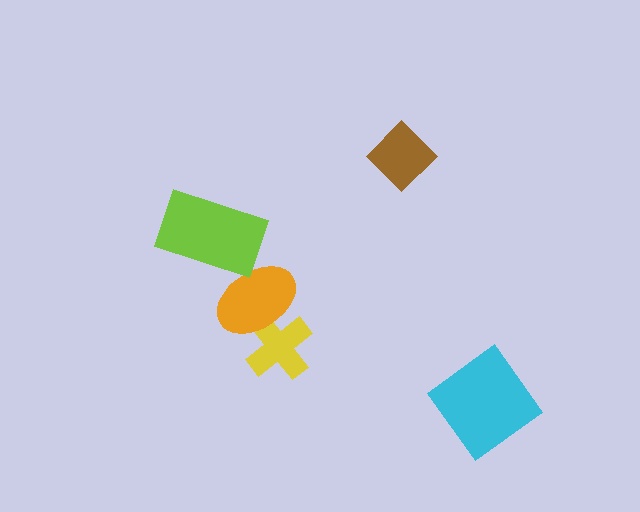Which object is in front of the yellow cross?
The orange ellipse is in front of the yellow cross.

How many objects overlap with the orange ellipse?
2 objects overlap with the orange ellipse.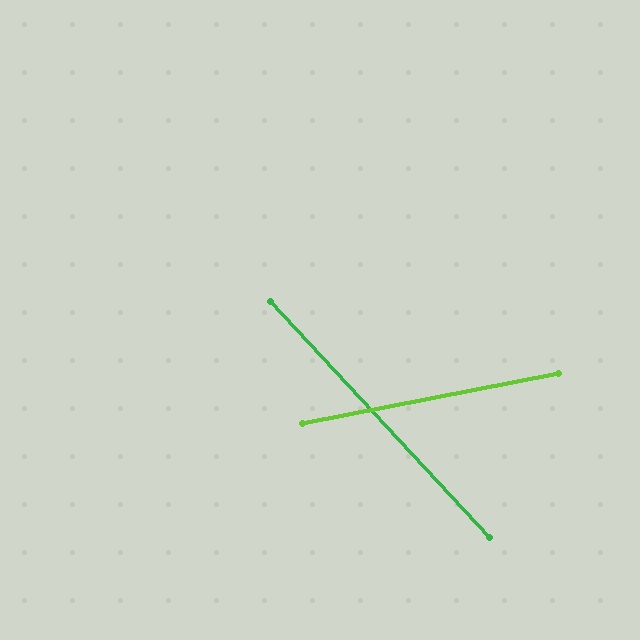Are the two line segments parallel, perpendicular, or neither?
Neither parallel nor perpendicular — they differ by about 58°.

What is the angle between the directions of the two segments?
Approximately 58 degrees.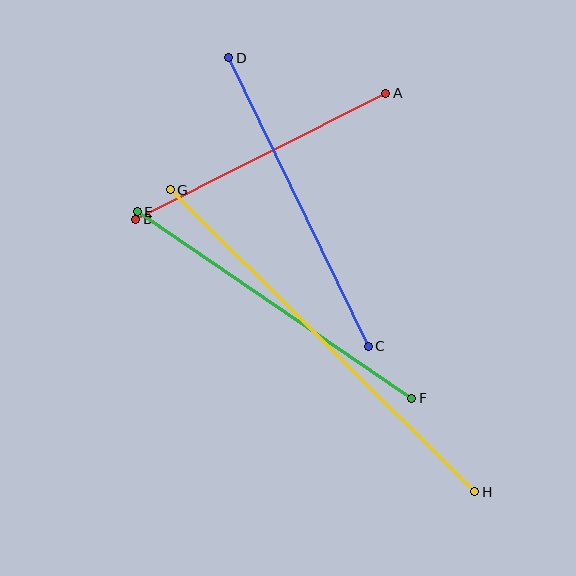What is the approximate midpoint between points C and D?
The midpoint is at approximately (299, 202) pixels.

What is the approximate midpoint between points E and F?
The midpoint is at approximately (274, 305) pixels.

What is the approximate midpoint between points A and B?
The midpoint is at approximately (261, 156) pixels.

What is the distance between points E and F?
The distance is approximately 332 pixels.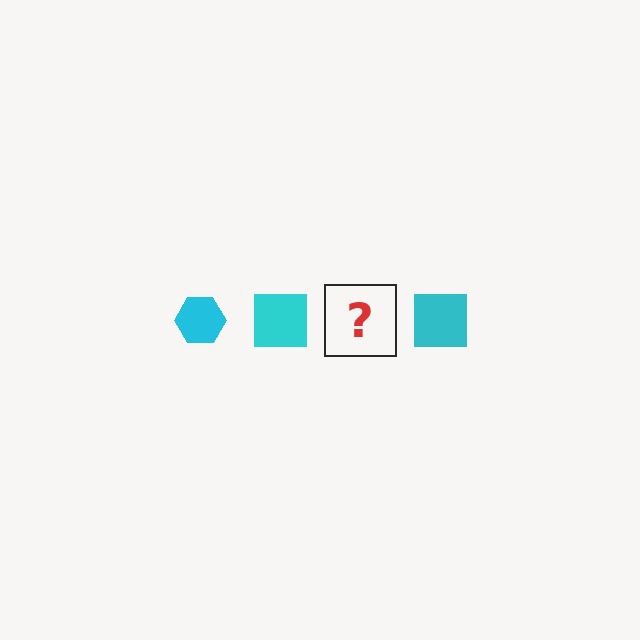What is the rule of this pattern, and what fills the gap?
The rule is that the pattern cycles through hexagon, square shapes in cyan. The gap should be filled with a cyan hexagon.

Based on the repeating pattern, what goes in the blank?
The blank should be a cyan hexagon.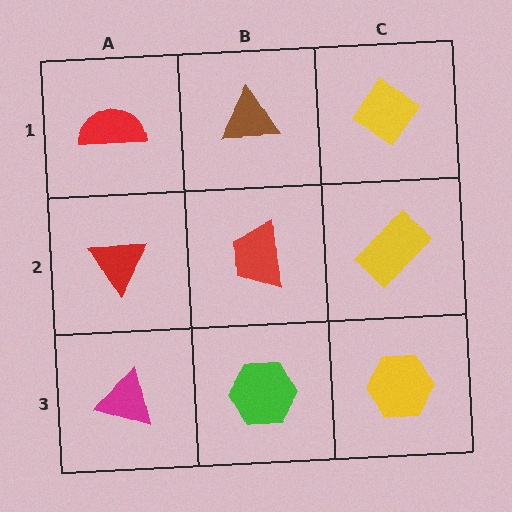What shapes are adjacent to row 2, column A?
A red semicircle (row 1, column A), a magenta triangle (row 3, column A), a red trapezoid (row 2, column B).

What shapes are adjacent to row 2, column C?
A yellow diamond (row 1, column C), a yellow hexagon (row 3, column C), a red trapezoid (row 2, column B).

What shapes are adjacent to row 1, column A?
A red triangle (row 2, column A), a brown triangle (row 1, column B).